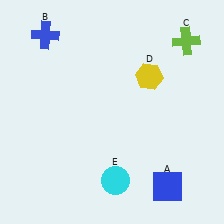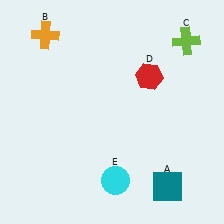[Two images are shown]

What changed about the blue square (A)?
In Image 1, A is blue. In Image 2, it changed to teal.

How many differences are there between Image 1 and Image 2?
There are 3 differences between the two images.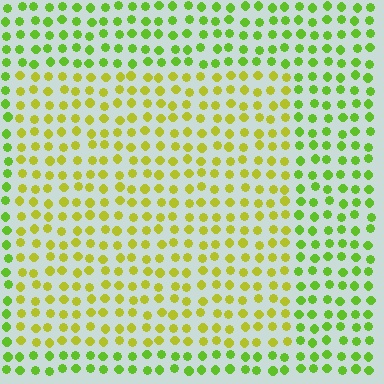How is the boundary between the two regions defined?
The boundary is defined purely by a slight shift in hue (about 33 degrees). Spacing, size, and orientation are identical on both sides.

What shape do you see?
I see a rectangle.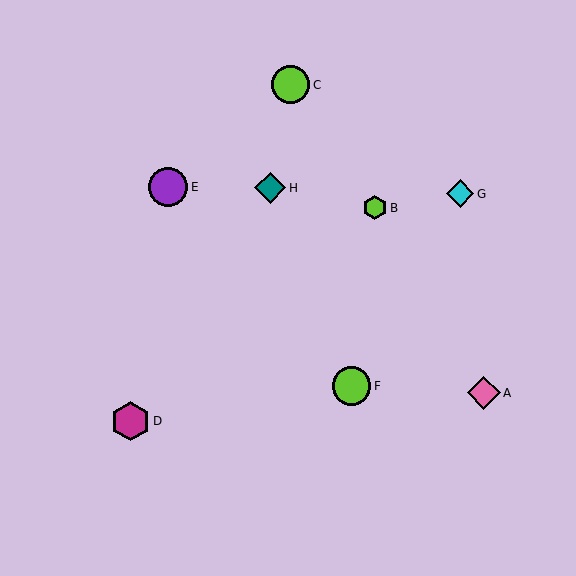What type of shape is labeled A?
Shape A is a pink diamond.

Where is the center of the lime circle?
The center of the lime circle is at (291, 85).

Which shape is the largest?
The purple circle (labeled E) is the largest.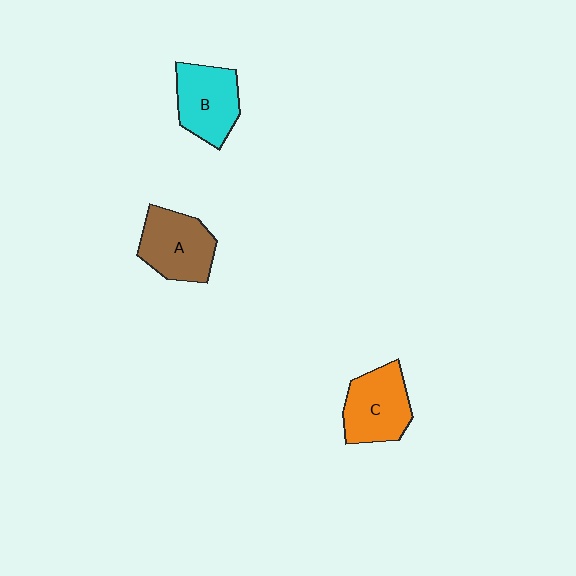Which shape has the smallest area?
Shape B (cyan).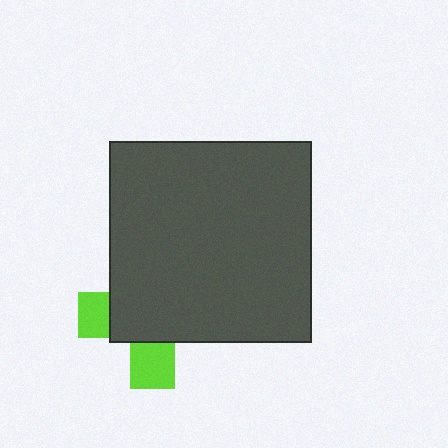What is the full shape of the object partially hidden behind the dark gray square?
The partially hidden object is a lime cross.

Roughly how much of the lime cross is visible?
A small part of it is visible (roughly 31%).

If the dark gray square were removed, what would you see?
You would see the complete lime cross.